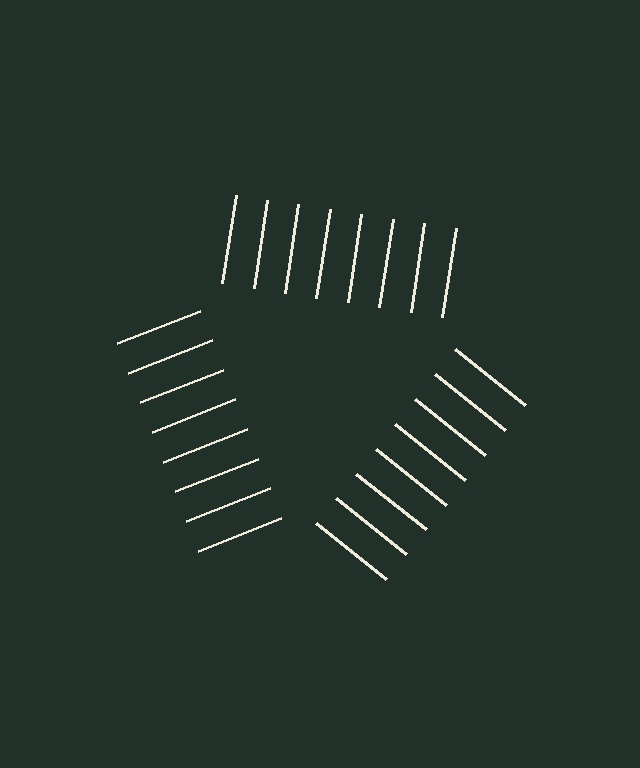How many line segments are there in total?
24 — 8 along each of the 3 edges.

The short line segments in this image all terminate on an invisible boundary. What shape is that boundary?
An illusory triangle — the line segments terminate on its edges but no continuous stroke is drawn.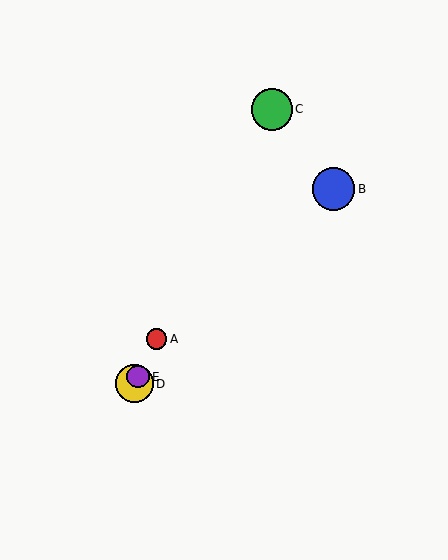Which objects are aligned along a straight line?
Objects A, C, D, E are aligned along a straight line.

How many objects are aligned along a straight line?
4 objects (A, C, D, E) are aligned along a straight line.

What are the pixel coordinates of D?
Object D is at (134, 384).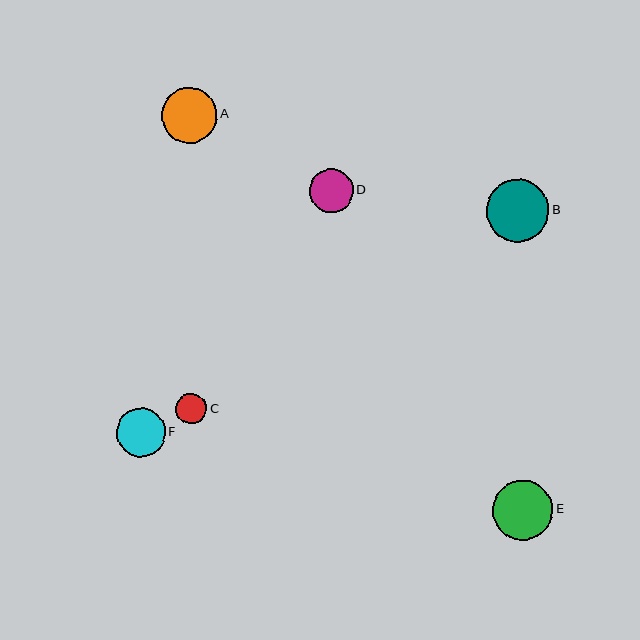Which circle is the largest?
Circle B is the largest with a size of approximately 62 pixels.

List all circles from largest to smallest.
From largest to smallest: B, E, A, F, D, C.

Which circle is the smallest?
Circle C is the smallest with a size of approximately 31 pixels.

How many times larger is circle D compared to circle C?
Circle D is approximately 1.4 times the size of circle C.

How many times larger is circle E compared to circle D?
Circle E is approximately 1.4 times the size of circle D.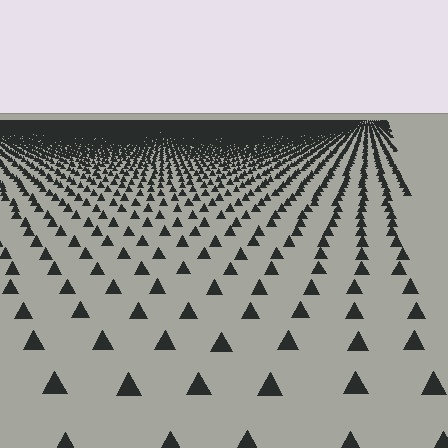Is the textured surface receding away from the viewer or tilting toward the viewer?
The surface is receding away from the viewer. Texture elements get smaller and denser toward the top.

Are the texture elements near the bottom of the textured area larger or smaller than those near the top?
Larger. Near the bottom, elements are closer to the viewer and appear at a bigger on-screen size.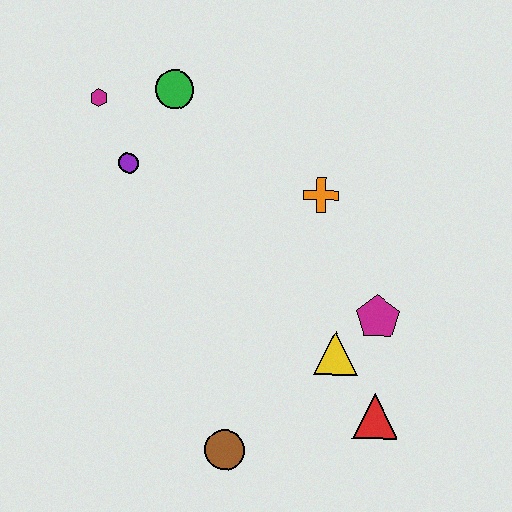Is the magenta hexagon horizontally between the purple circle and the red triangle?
No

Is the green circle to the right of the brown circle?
No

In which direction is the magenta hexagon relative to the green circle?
The magenta hexagon is to the left of the green circle.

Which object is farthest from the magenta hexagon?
The red triangle is farthest from the magenta hexagon.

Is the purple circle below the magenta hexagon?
Yes